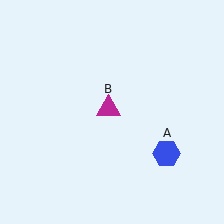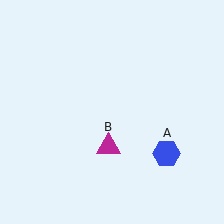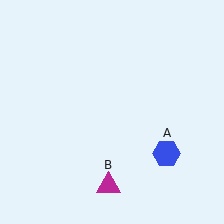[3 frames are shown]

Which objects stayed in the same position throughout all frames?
Blue hexagon (object A) remained stationary.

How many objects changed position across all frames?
1 object changed position: magenta triangle (object B).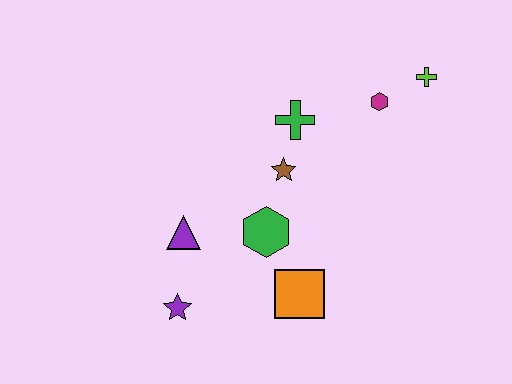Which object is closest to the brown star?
The green cross is closest to the brown star.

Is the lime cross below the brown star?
No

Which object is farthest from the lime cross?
The purple star is farthest from the lime cross.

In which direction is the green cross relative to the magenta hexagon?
The green cross is to the left of the magenta hexagon.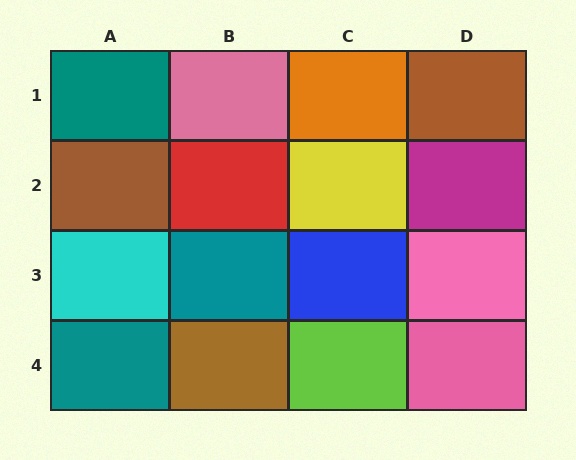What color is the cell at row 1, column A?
Teal.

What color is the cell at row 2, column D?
Magenta.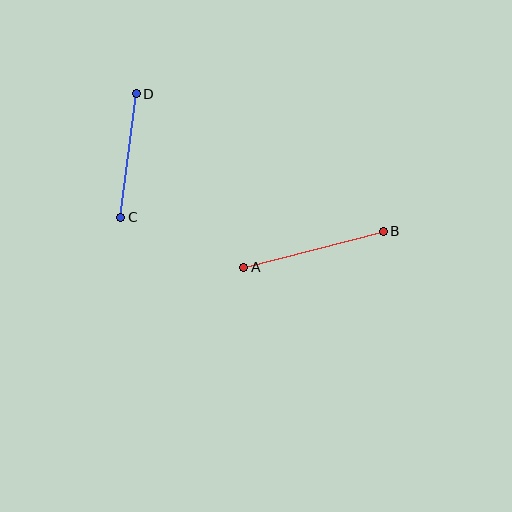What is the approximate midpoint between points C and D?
The midpoint is at approximately (129, 156) pixels.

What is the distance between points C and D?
The distance is approximately 124 pixels.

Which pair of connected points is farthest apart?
Points A and B are farthest apart.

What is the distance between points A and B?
The distance is approximately 144 pixels.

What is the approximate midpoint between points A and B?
The midpoint is at approximately (313, 249) pixels.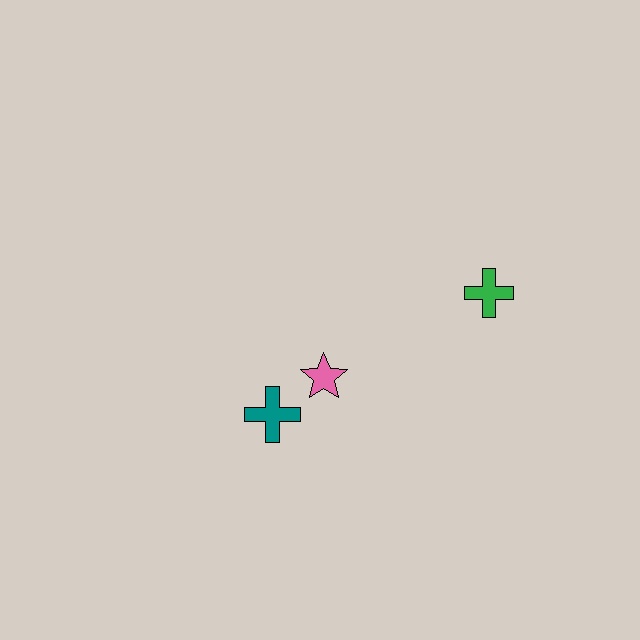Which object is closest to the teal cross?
The pink star is closest to the teal cross.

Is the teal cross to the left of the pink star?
Yes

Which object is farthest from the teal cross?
The green cross is farthest from the teal cross.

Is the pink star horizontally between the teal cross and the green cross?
Yes